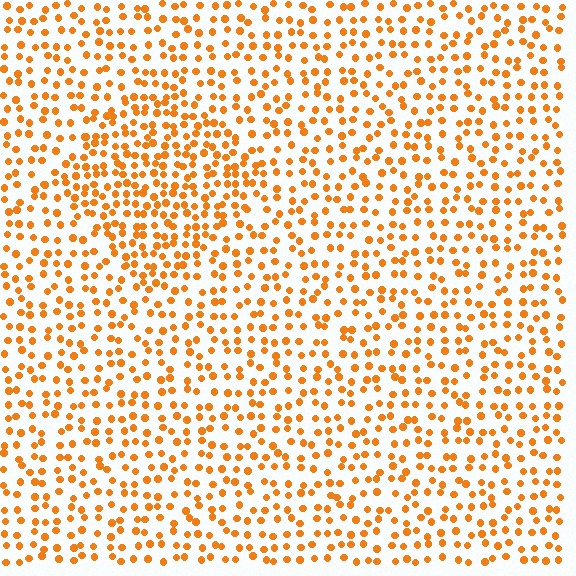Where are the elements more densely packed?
The elements are more densely packed inside the diamond boundary.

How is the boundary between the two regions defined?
The boundary is defined by a change in element density (approximately 1.7x ratio). All elements are the same color, size, and shape.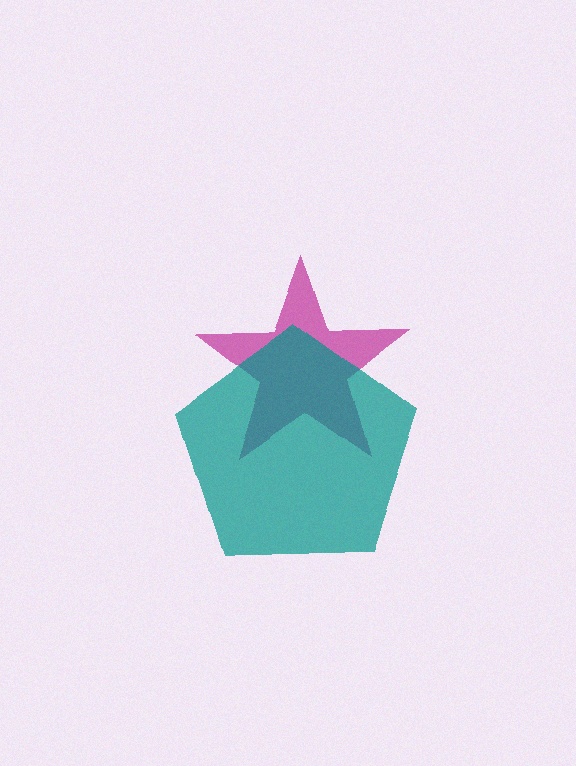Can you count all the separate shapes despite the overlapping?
Yes, there are 2 separate shapes.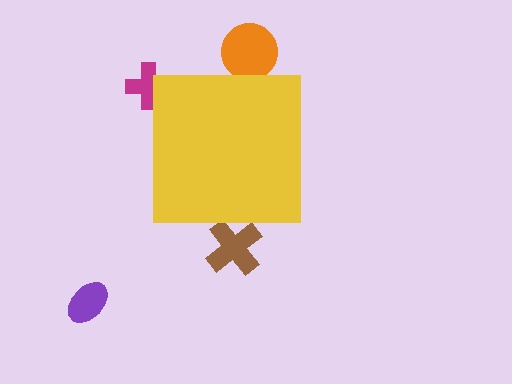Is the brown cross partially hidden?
Yes, the brown cross is partially hidden behind the yellow square.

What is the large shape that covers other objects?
A yellow square.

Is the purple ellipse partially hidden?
No, the purple ellipse is fully visible.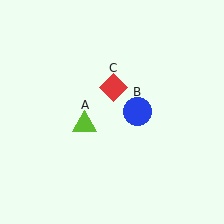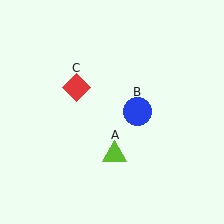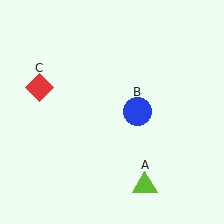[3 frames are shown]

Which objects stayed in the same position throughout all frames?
Blue circle (object B) remained stationary.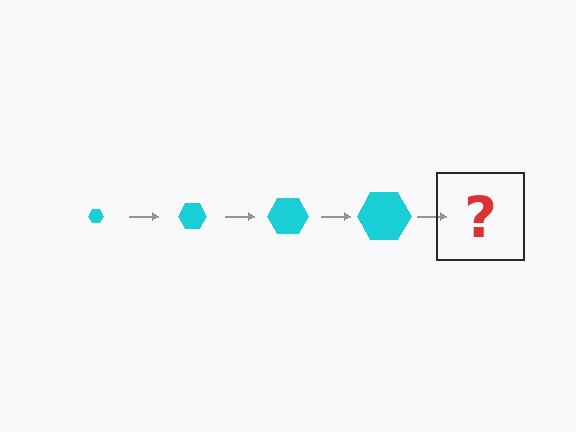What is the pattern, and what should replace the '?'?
The pattern is that the hexagon gets progressively larger each step. The '?' should be a cyan hexagon, larger than the previous one.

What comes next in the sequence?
The next element should be a cyan hexagon, larger than the previous one.